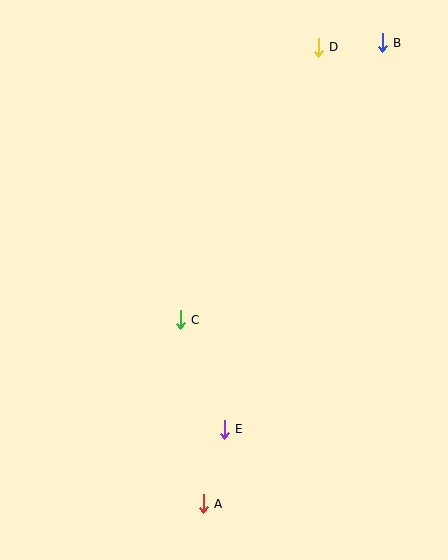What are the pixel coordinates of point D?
Point D is at (318, 47).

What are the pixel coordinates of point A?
Point A is at (203, 504).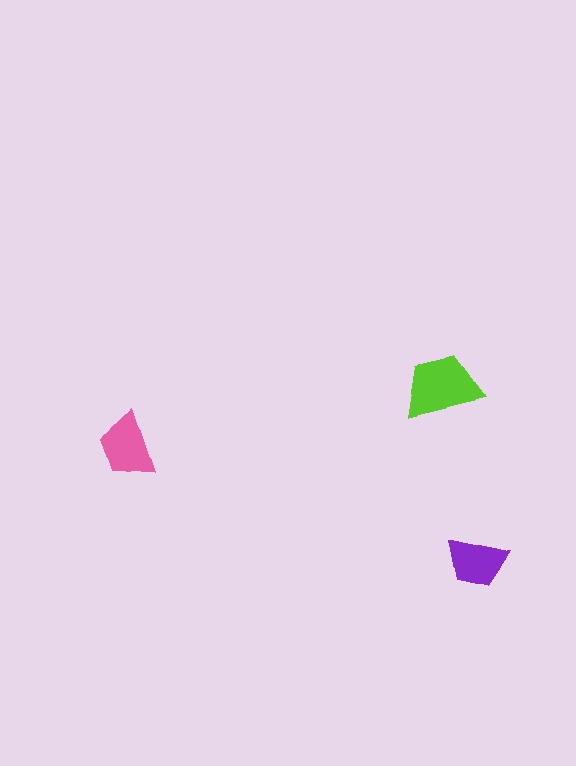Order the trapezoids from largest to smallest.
the lime one, the pink one, the purple one.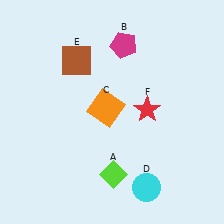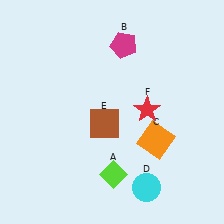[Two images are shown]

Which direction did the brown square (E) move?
The brown square (E) moved down.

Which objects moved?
The objects that moved are: the orange square (C), the brown square (E).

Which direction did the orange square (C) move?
The orange square (C) moved right.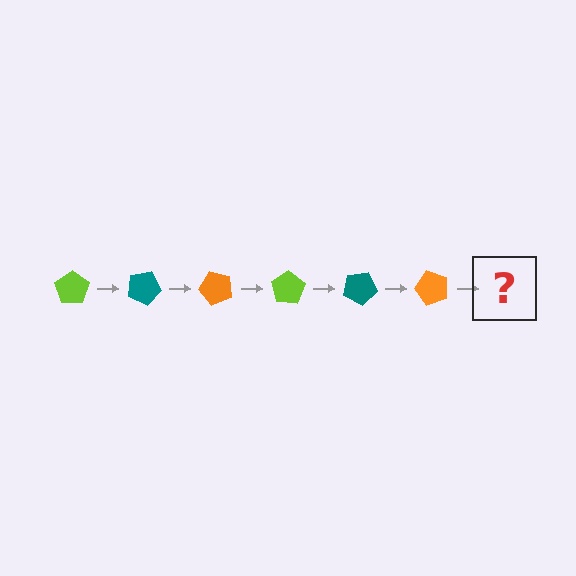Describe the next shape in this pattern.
It should be a lime pentagon, rotated 150 degrees from the start.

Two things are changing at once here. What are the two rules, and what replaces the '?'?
The two rules are that it rotates 25 degrees each step and the color cycles through lime, teal, and orange. The '?' should be a lime pentagon, rotated 150 degrees from the start.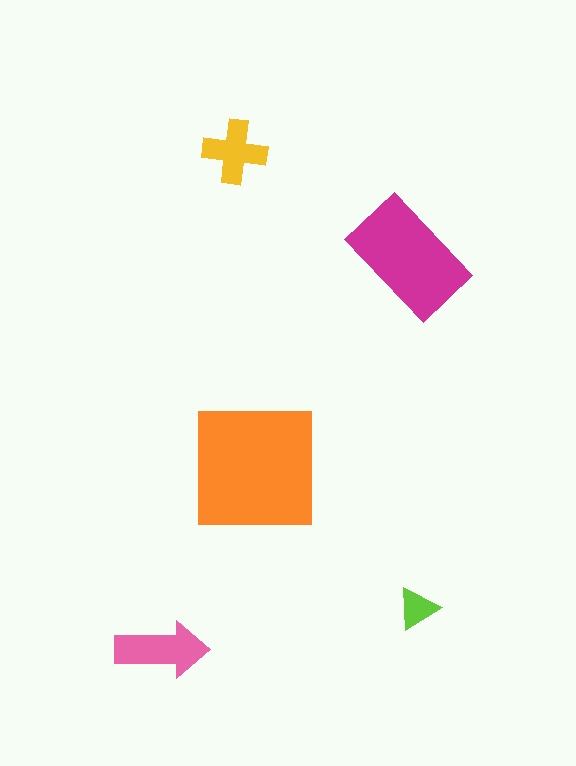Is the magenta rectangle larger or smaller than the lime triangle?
Larger.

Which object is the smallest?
The lime triangle.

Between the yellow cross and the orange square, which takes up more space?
The orange square.